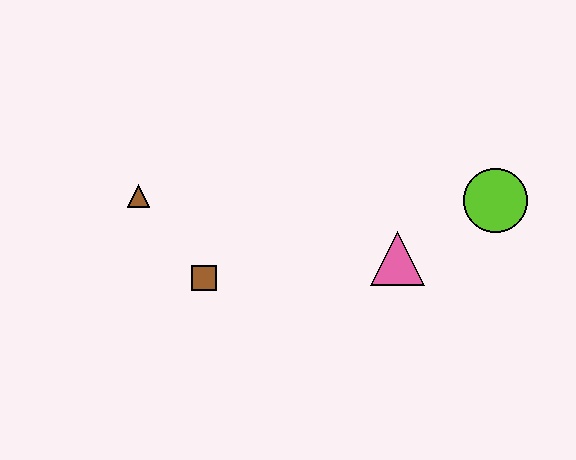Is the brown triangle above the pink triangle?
Yes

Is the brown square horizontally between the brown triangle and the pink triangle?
Yes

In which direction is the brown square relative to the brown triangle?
The brown square is below the brown triangle.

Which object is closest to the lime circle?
The pink triangle is closest to the lime circle.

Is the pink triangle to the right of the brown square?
Yes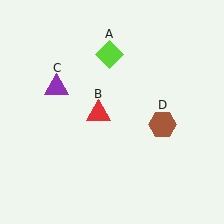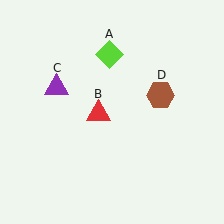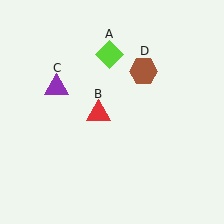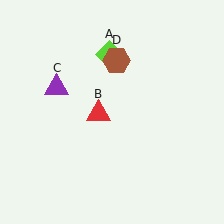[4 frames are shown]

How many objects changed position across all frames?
1 object changed position: brown hexagon (object D).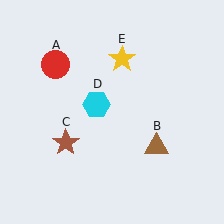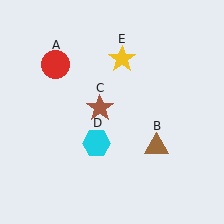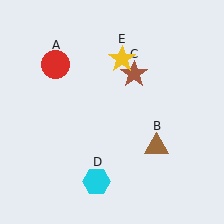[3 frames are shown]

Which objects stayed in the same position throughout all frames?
Red circle (object A) and brown triangle (object B) and yellow star (object E) remained stationary.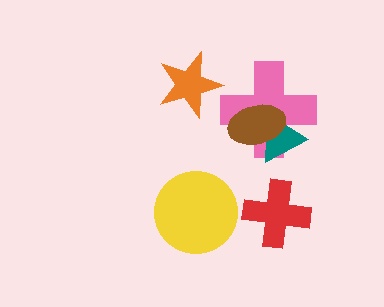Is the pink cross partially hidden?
Yes, it is partially covered by another shape.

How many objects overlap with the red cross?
0 objects overlap with the red cross.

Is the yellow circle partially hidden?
No, no other shape covers it.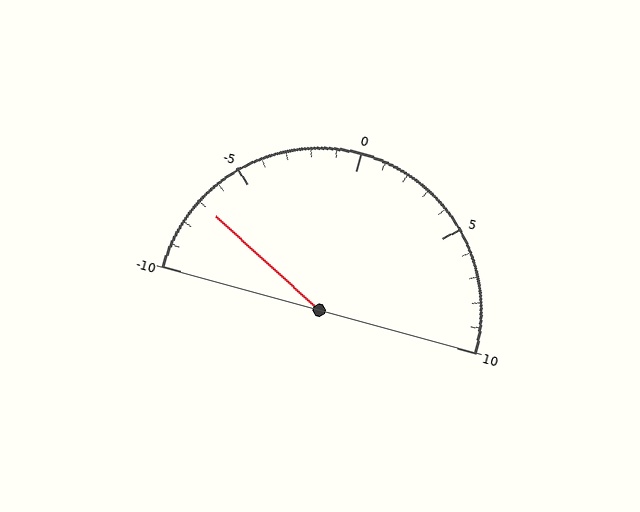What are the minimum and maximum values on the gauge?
The gauge ranges from -10 to 10.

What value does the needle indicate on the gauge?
The needle indicates approximately -7.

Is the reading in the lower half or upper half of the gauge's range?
The reading is in the lower half of the range (-10 to 10).